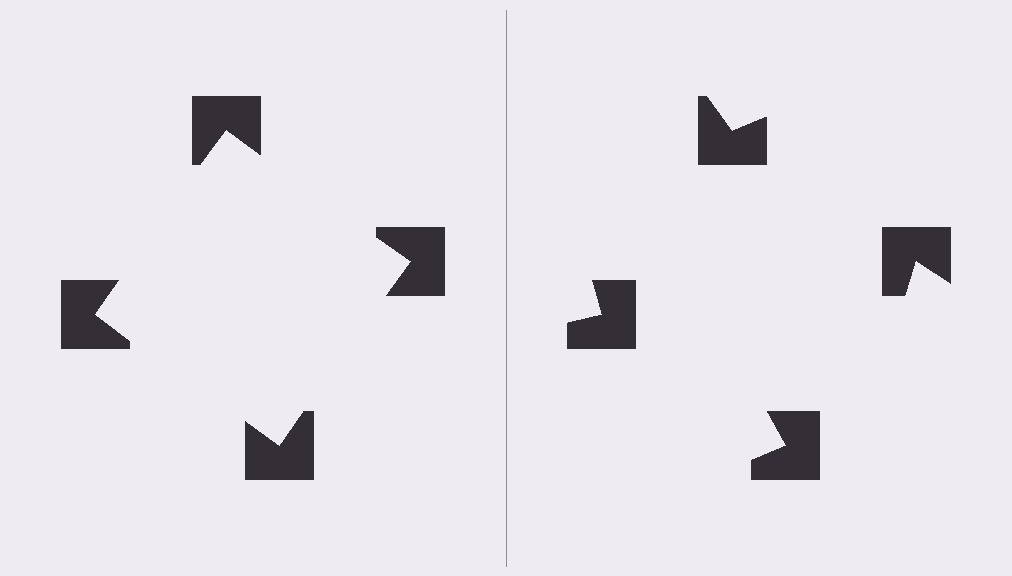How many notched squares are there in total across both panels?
8 — 4 on each side.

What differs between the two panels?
The notched squares are positioned identically on both sides; only the wedge orientations differ. On the left they align to a square; on the right they are misaligned.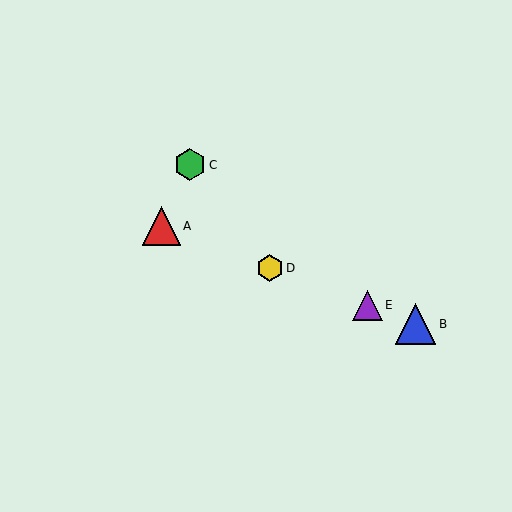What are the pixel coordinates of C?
Object C is at (190, 165).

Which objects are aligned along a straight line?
Objects A, B, D, E are aligned along a straight line.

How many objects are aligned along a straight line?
4 objects (A, B, D, E) are aligned along a straight line.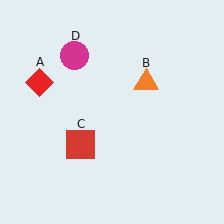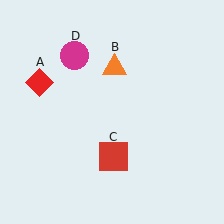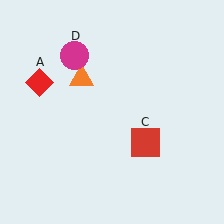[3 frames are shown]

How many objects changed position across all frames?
2 objects changed position: orange triangle (object B), red square (object C).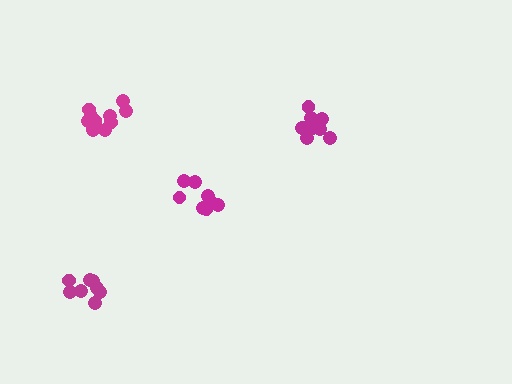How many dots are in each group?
Group 1: 12 dots, Group 2: 11 dots, Group 3: 8 dots, Group 4: 8 dots (39 total).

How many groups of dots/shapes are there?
There are 4 groups.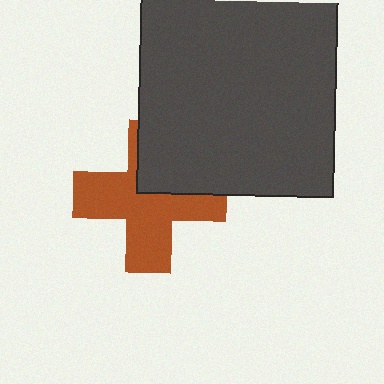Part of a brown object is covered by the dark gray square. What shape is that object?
It is a cross.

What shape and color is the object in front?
The object in front is a dark gray square.